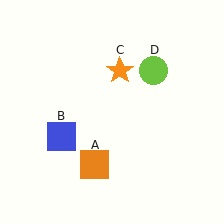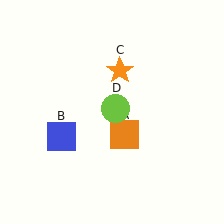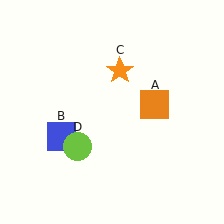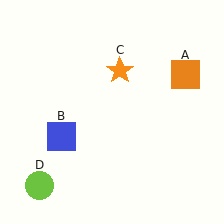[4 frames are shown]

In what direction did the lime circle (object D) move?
The lime circle (object D) moved down and to the left.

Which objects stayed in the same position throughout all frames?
Blue square (object B) and orange star (object C) remained stationary.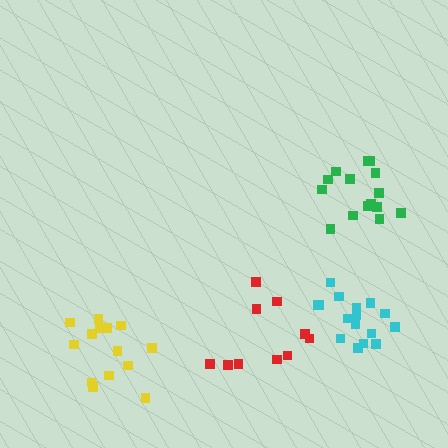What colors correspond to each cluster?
The clusters are colored: red, yellow, cyan, green.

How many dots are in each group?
Group 1: 10 dots, Group 2: 14 dots, Group 3: 16 dots, Group 4: 15 dots (55 total).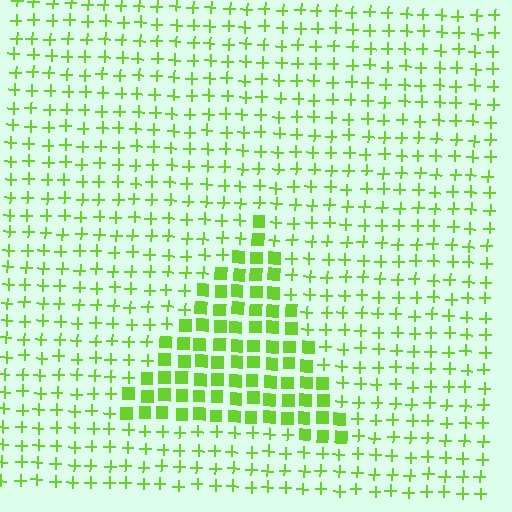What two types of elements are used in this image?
The image uses squares inside the triangle region and plus signs outside it.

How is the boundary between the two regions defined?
The boundary is defined by a change in element shape: squares inside vs. plus signs outside. All elements share the same color and spacing.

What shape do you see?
I see a triangle.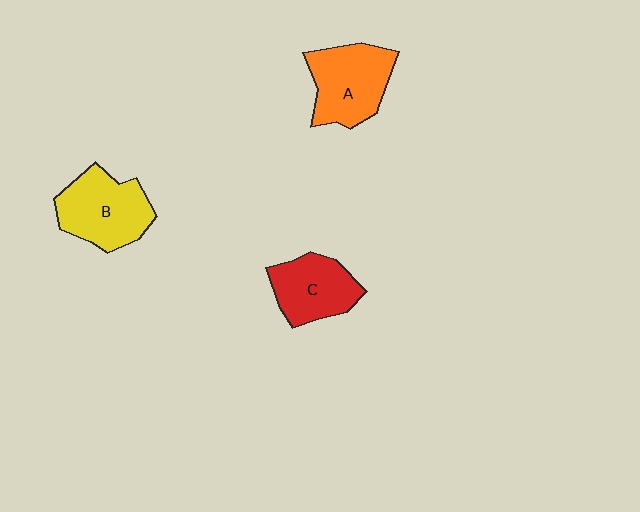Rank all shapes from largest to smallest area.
From largest to smallest: B (yellow), A (orange), C (red).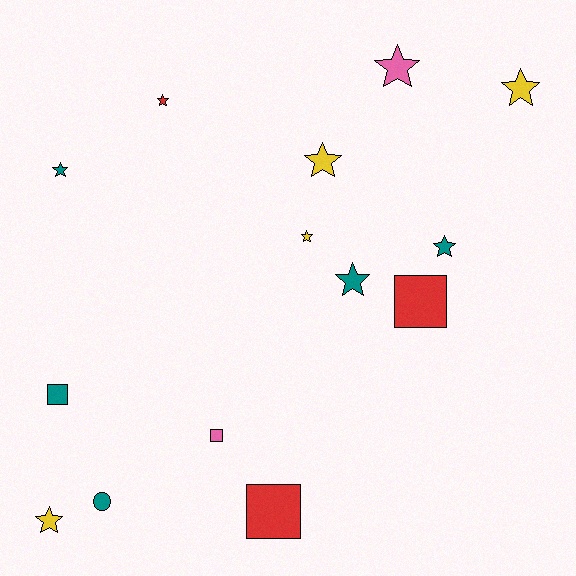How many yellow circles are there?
There are no yellow circles.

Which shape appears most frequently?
Star, with 9 objects.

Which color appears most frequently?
Teal, with 5 objects.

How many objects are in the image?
There are 14 objects.